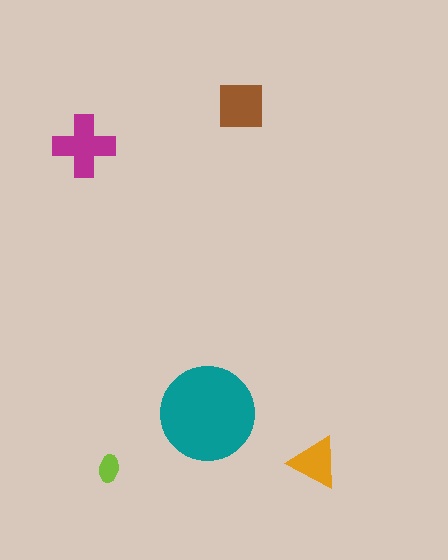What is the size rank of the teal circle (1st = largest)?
1st.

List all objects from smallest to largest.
The lime ellipse, the orange triangle, the brown square, the magenta cross, the teal circle.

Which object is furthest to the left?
The magenta cross is leftmost.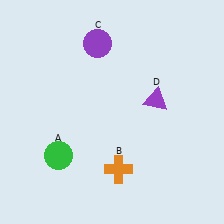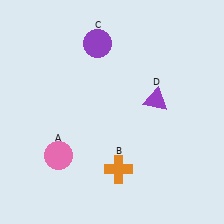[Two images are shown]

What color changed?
The circle (A) changed from green in Image 1 to pink in Image 2.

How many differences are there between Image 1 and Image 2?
There is 1 difference between the two images.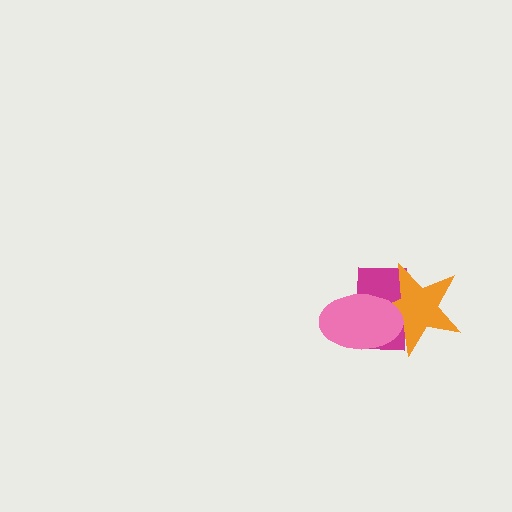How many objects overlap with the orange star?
2 objects overlap with the orange star.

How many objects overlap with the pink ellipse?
2 objects overlap with the pink ellipse.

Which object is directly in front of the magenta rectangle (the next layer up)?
The orange star is directly in front of the magenta rectangle.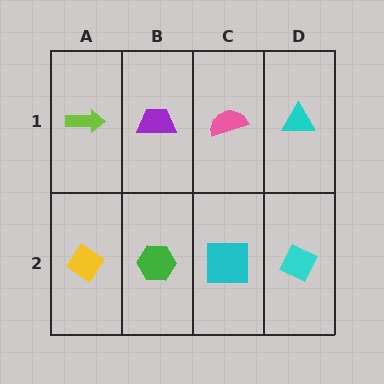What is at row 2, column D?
A cyan diamond.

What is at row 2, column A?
A yellow diamond.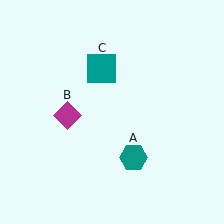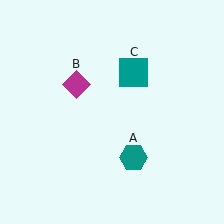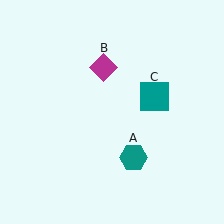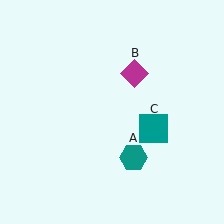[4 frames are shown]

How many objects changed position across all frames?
2 objects changed position: magenta diamond (object B), teal square (object C).